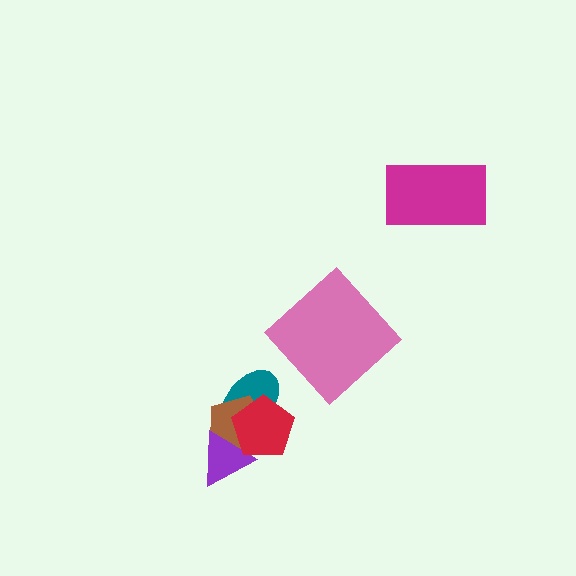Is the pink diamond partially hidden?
No, no other shape covers it.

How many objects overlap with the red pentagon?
3 objects overlap with the red pentagon.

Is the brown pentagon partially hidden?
Yes, it is partially covered by another shape.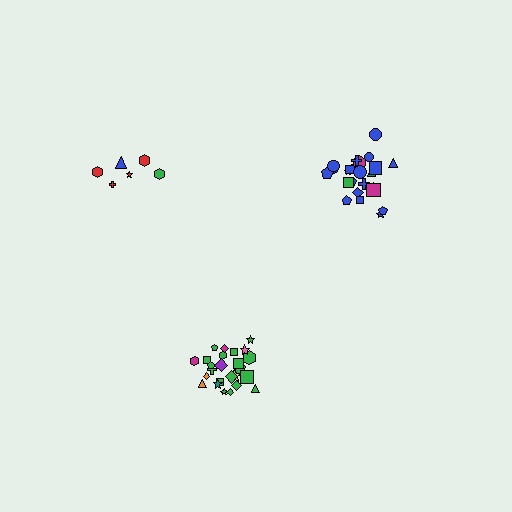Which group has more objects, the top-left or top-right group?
The top-right group.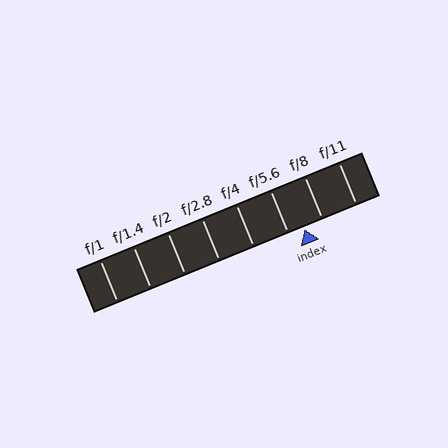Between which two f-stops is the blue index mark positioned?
The index mark is between f/5.6 and f/8.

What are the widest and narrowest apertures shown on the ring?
The widest aperture shown is f/1 and the narrowest is f/11.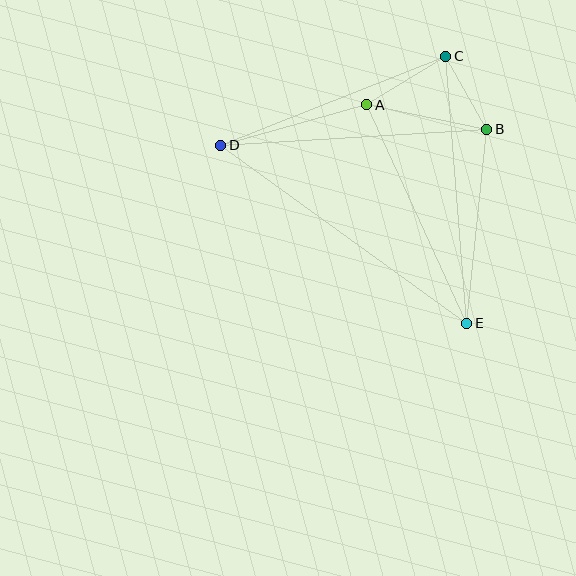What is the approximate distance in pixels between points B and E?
The distance between B and E is approximately 195 pixels.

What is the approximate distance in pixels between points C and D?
The distance between C and D is approximately 242 pixels.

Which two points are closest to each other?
Points B and C are closest to each other.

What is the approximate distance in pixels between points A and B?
The distance between A and B is approximately 123 pixels.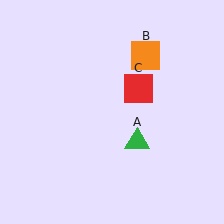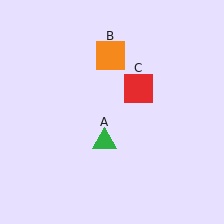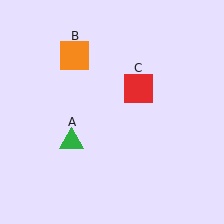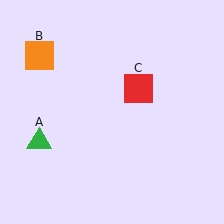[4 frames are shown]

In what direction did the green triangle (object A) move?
The green triangle (object A) moved left.